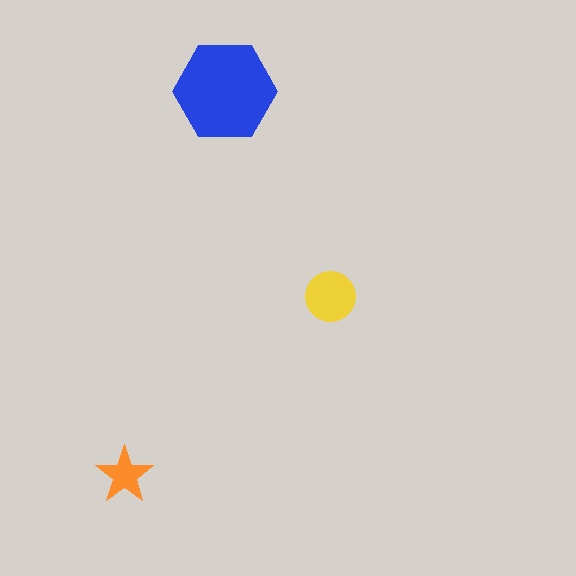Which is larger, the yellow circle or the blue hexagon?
The blue hexagon.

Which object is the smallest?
The orange star.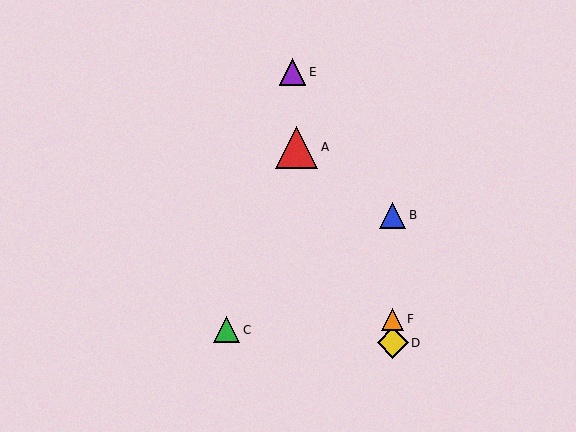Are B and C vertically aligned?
No, B is at x≈393 and C is at x≈227.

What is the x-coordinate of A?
Object A is at x≈296.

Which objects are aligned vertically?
Objects B, D, F are aligned vertically.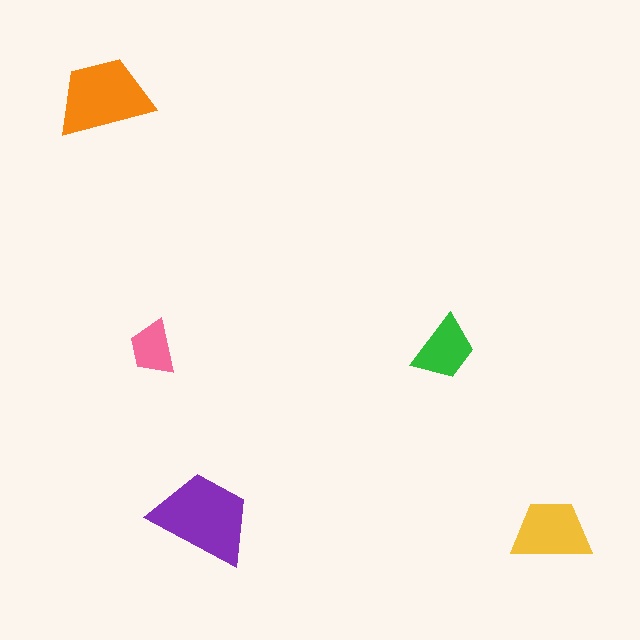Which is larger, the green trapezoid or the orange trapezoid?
The orange one.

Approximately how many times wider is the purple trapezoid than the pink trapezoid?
About 2 times wider.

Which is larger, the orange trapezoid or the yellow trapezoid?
The orange one.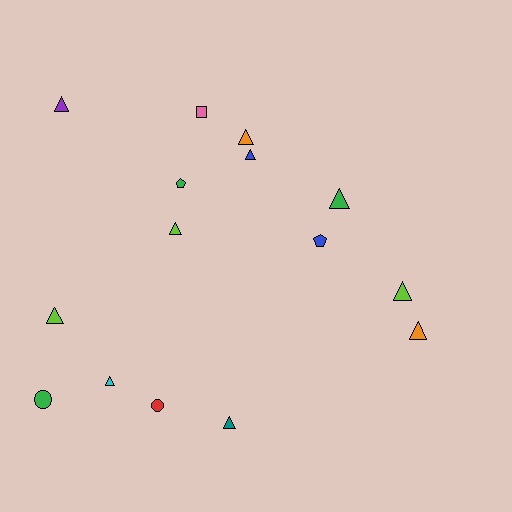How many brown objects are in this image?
There are no brown objects.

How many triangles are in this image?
There are 10 triangles.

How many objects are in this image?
There are 15 objects.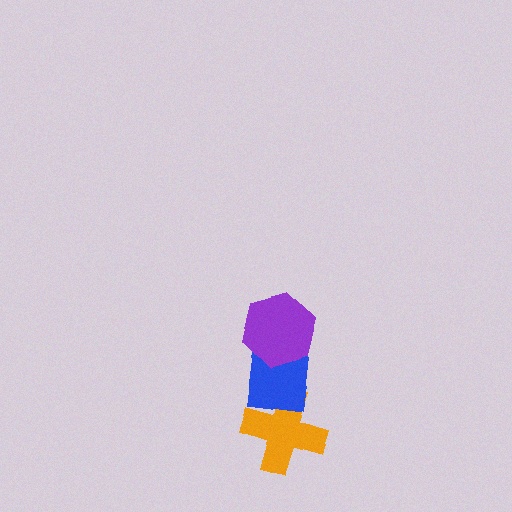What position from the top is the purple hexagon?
The purple hexagon is 1st from the top.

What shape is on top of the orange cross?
The blue square is on top of the orange cross.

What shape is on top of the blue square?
The purple hexagon is on top of the blue square.